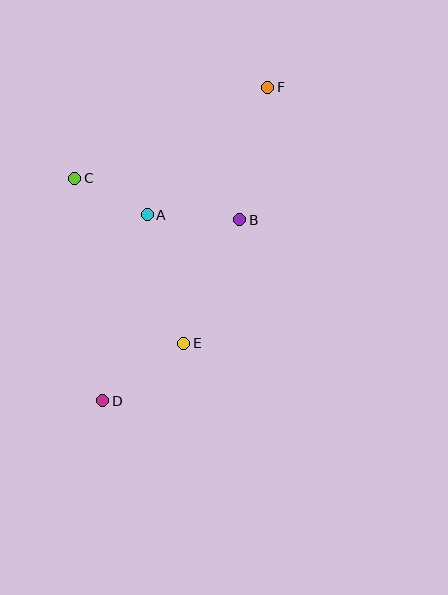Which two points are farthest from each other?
Points D and F are farthest from each other.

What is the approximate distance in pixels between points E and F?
The distance between E and F is approximately 269 pixels.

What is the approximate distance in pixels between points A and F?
The distance between A and F is approximately 175 pixels.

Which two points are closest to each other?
Points A and C are closest to each other.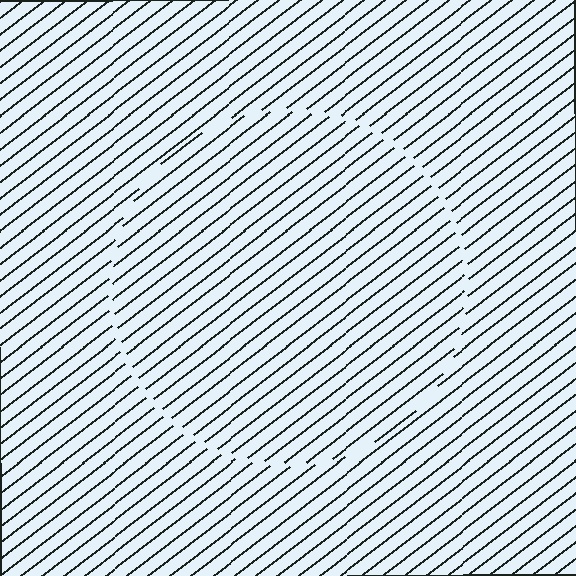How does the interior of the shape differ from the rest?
The interior of the shape contains the same grating, shifted by half a period — the contour is defined by the phase discontinuity where line-ends from the inner and outer gratings abut.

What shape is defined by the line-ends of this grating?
An illusory circle. The interior of the shape contains the same grating, shifted by half a period — the contour is defined by the phase discontinuity where line-ends from the inner and outer gratings abut.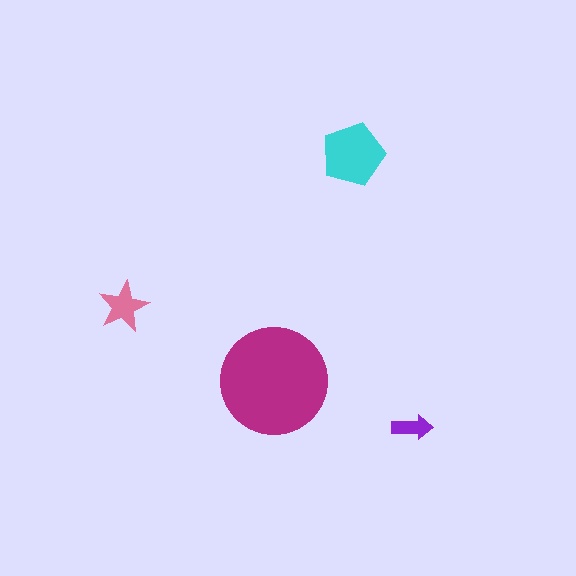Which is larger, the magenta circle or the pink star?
The magenta circle.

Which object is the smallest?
The purple arrow.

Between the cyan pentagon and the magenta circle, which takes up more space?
The magenta circle.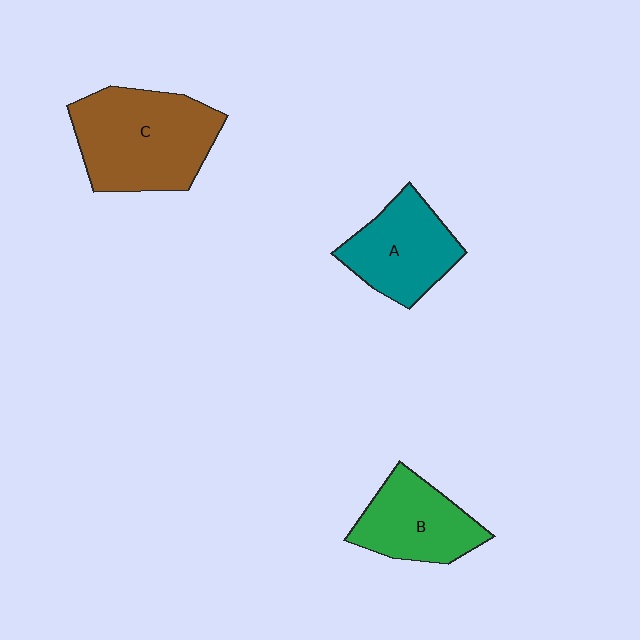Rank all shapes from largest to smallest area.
From largest to smallest: C (brown), A (teal), B (green).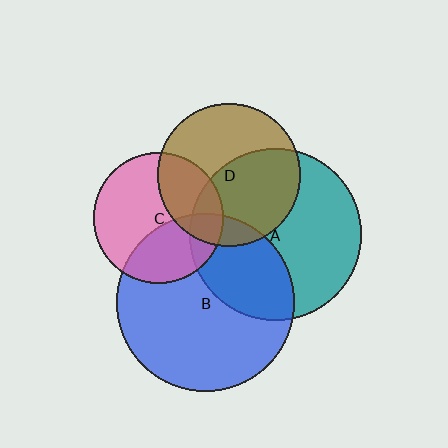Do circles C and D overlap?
Yes.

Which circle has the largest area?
Circle B (blue).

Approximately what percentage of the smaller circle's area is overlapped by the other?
Approximately 30%.